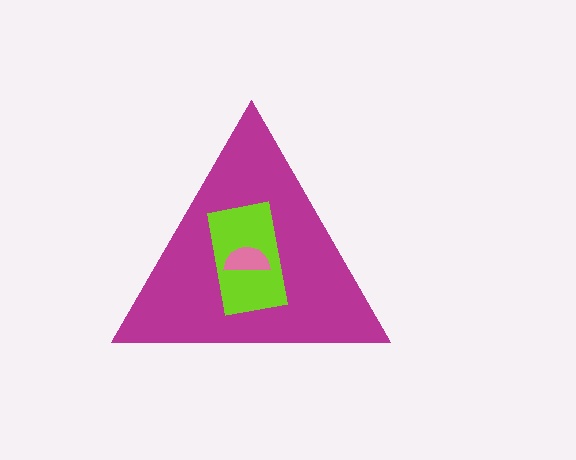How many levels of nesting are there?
3.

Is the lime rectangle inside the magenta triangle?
Yes.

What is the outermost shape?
The magenta triangle.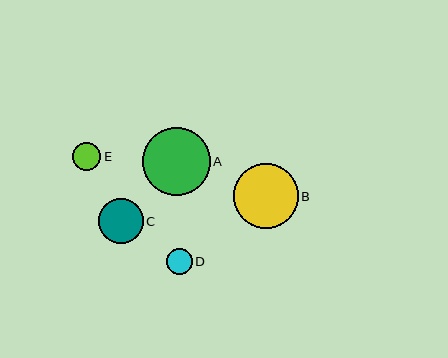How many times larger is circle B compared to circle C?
Circle B is approximately 1.5 times the size of circle C.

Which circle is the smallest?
Circle D is the smallest with a size of approximately 26 pixels.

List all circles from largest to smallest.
From largest to smallest: A, B, C, E, D.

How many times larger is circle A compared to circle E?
Circle A is approximately 2.4 times the size of circle E.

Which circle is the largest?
Circle A is the largest with a size of approximately 68 pixels.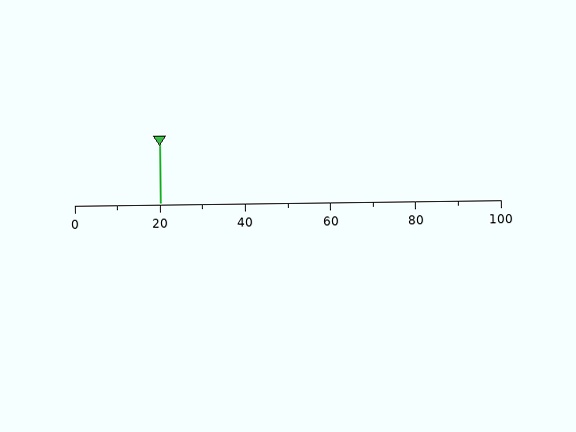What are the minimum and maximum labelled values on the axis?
The axis runs from 0 to 100.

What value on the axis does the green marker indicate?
The marker indicates approximately 20.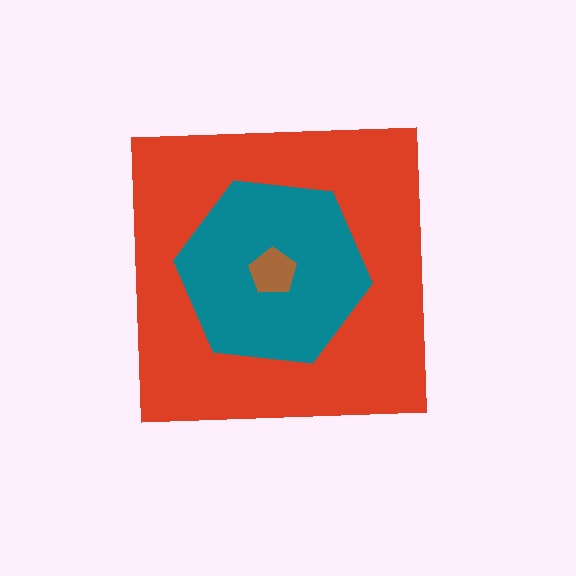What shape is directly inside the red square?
The teal hexagon.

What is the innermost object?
The brown pentagon.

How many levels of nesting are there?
3.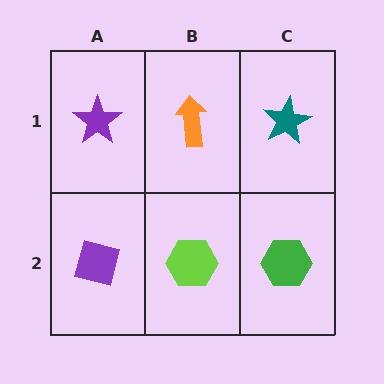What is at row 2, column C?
A green hexagon.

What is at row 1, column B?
An orange arrow.